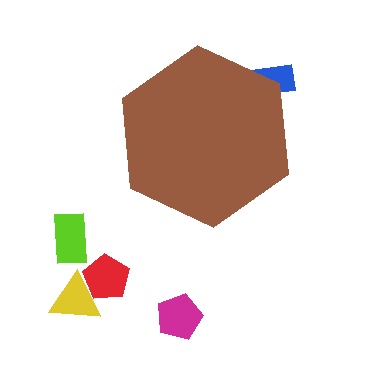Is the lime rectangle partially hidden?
No, the lime rectangle is fully visible.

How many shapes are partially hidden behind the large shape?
1 shape is partially hidden.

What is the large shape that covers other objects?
A brown hexagon.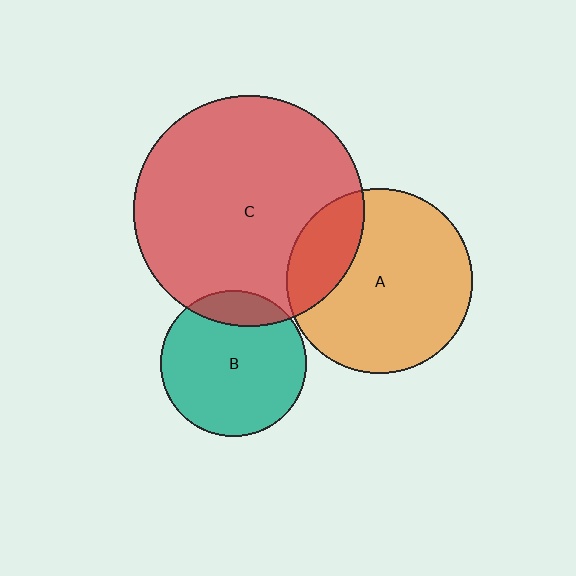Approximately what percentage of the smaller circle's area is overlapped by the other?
Approximately 15%.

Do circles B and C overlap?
Yes.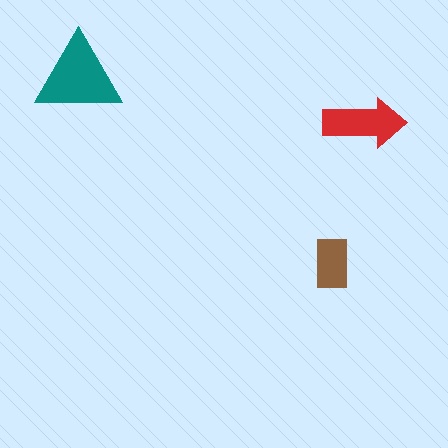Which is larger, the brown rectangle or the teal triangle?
The teal triangle.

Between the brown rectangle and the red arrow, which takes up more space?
The red arrow.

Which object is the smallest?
The brown rectangle.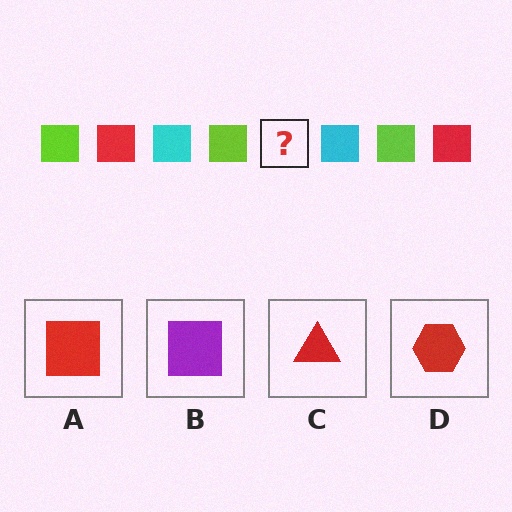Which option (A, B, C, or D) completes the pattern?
A.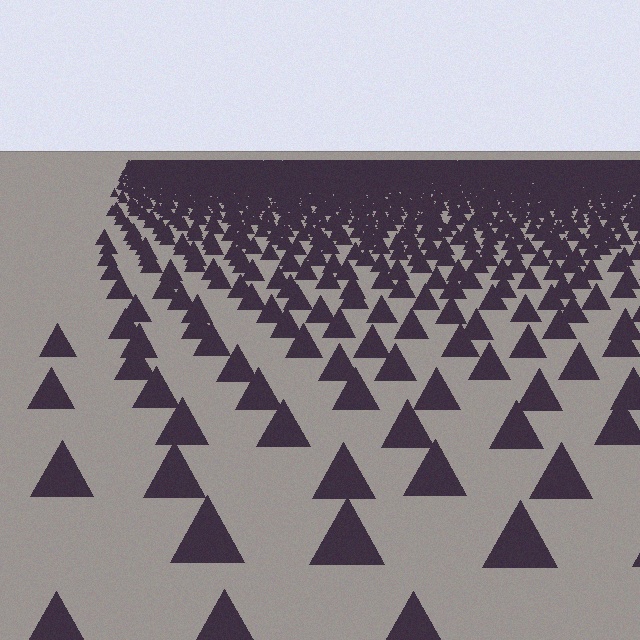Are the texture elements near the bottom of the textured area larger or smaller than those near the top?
Larger. Near the bottom, elements are closer to the viewer and appear at a bigger on-screen size.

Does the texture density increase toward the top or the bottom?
Density increases toward the top.